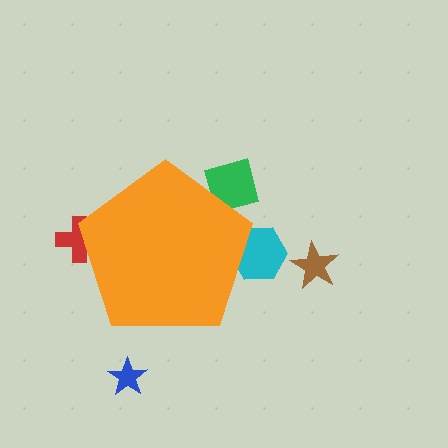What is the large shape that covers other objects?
An orange pentagon.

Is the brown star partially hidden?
No, the brown star is fully visible.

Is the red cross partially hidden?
Yes, the red cross is partially hidden behind the orange pentagon.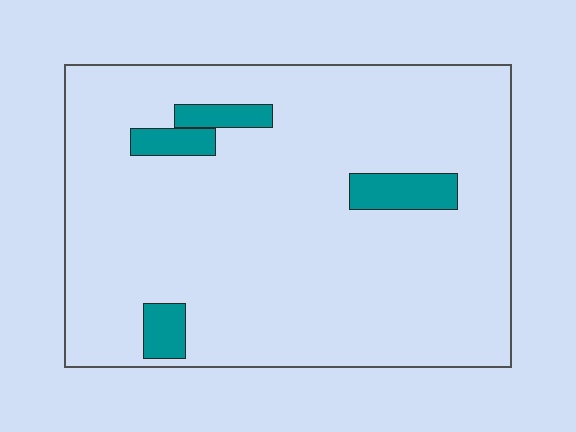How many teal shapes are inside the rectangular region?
4.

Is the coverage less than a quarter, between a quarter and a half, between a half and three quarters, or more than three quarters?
Less than a quarter.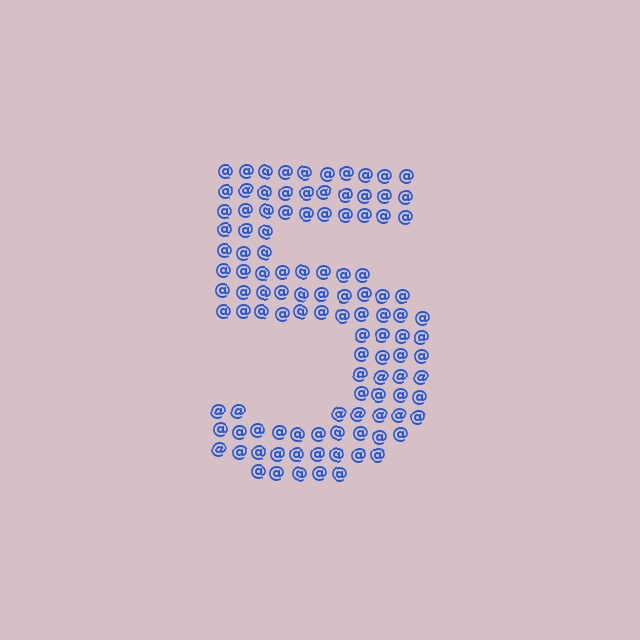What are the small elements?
The small elements are at signs.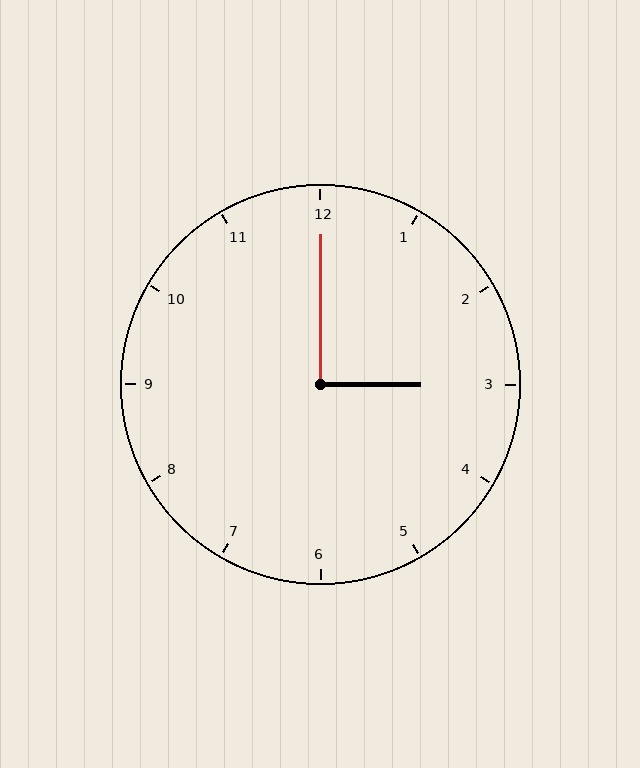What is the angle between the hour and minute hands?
Approximately 90 degrees.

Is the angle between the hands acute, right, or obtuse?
It is right.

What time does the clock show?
3:00.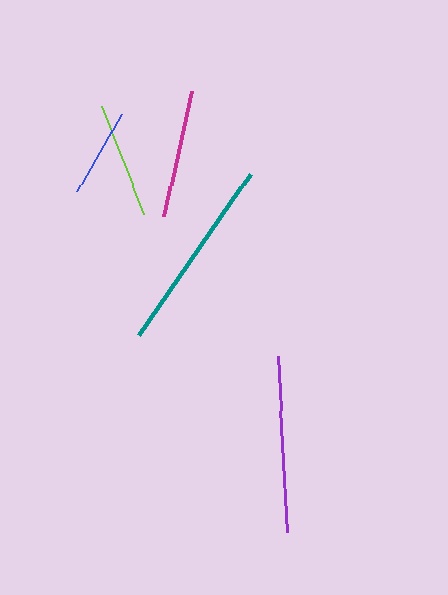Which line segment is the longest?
The teal line is the longest at approximately 196 pixels.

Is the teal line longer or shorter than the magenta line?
The teal line is longer than the magenta line.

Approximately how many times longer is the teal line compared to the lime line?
The teal line is approximately 1.7 times the length of the lime line.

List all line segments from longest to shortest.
From longest to shortest: teal, purple, magenta, lime, blue.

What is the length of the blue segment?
The blue segment is approximately 89 pixels long.